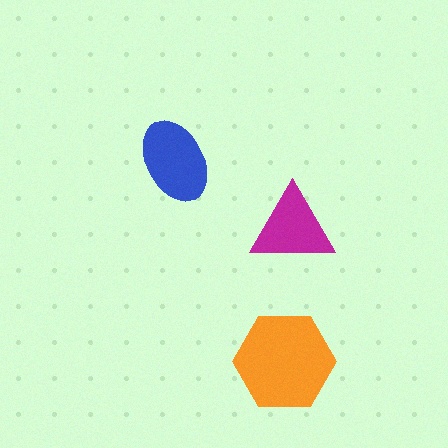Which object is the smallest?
The magenta triangle.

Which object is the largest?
The orange hexagon.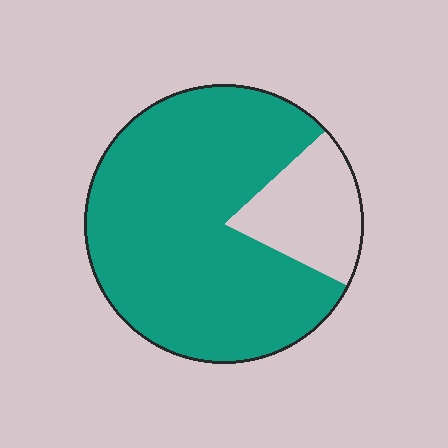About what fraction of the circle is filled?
About four fifths (4/5).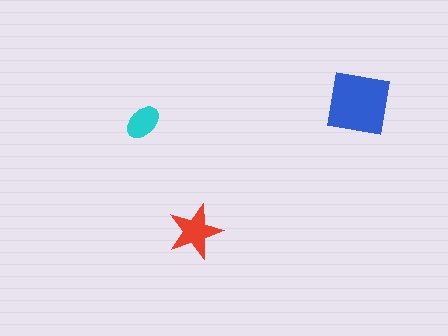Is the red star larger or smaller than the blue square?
Smaller.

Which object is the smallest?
The cyan ellipse.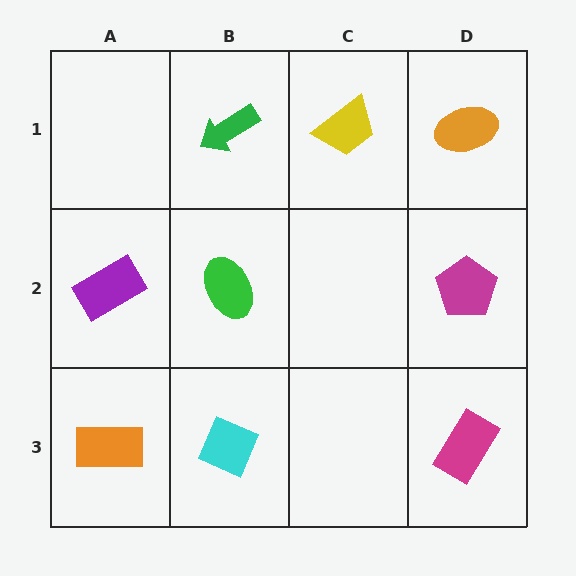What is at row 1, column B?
A green arrow.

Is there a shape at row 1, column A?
No, that cell is empty.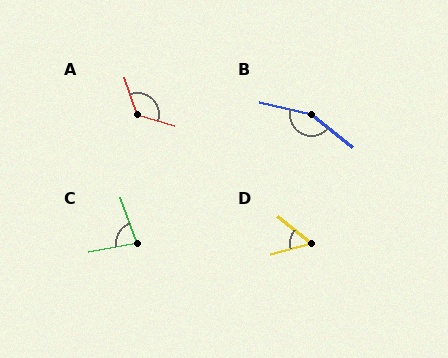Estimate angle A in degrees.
Approximately 125 degrees.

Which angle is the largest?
B, at approximately 154 degrees.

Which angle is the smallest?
D, at approximately 54 degrees.